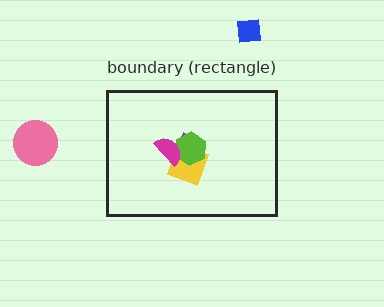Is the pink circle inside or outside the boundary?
Outside.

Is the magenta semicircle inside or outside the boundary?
Inside.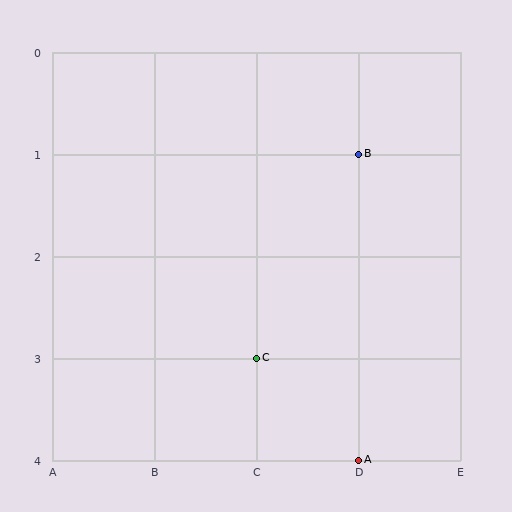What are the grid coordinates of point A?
Point A is at grid coordinates (D, 4).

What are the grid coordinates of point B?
Point B is at grid coordinates (D, 1).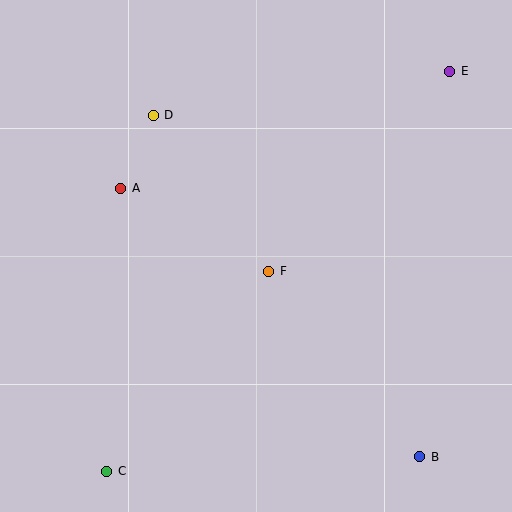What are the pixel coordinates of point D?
Point D is at (153, 115).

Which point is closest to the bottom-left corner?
Point C is closest to the bottom-left corner.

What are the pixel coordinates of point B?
Point B is at (420, 457).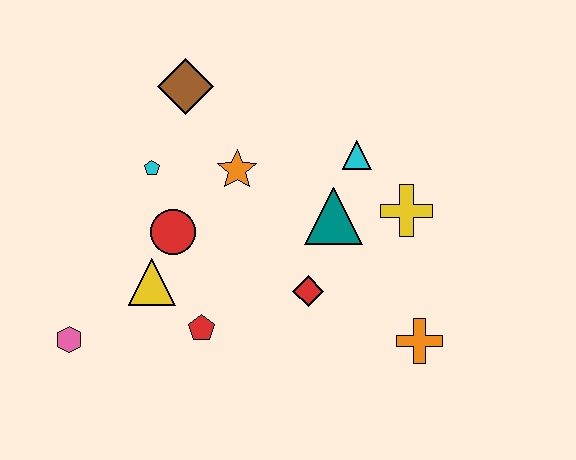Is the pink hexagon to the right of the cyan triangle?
No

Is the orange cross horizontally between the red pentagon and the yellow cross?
No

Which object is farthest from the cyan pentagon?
The orange cross is farthest from the cyan pentagon.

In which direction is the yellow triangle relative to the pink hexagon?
The yellow triangle is to the right of the pink hexagon.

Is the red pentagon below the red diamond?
Yes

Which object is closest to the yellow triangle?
The red circle is closest to the yellow triangle.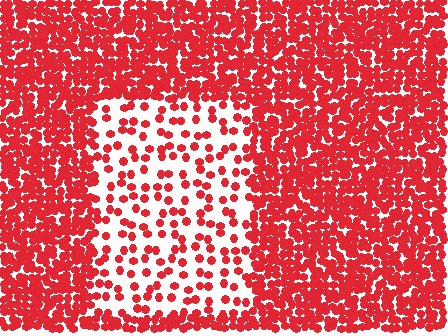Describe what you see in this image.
The image contains small red elements arranged at two different densities. A rectangle-shaped region is visible where the elements are less densely packed than the surrounding area.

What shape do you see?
I see a rectangle.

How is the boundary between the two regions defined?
The boundary is defined by a change in element density (approximately 3.1x ratio). All elements are the same color, size, and shape.